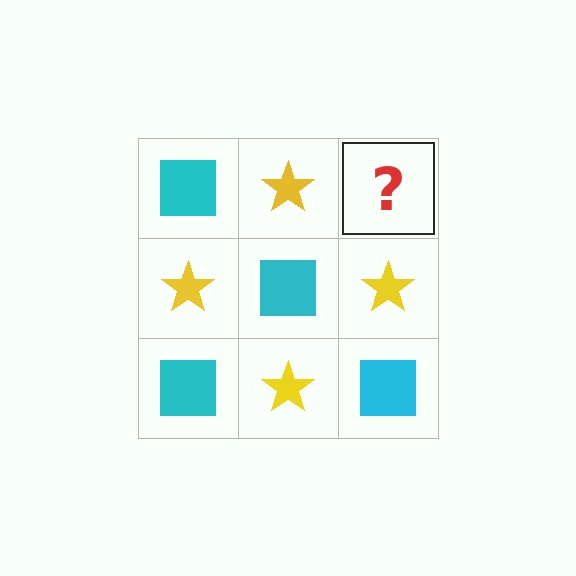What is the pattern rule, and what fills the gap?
The rule is that it alternates cyan square and yellow star in a checkerboard pattern. The gap should be filled with a cyan square.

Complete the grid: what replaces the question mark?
The question mark should be replaced with a cyan square.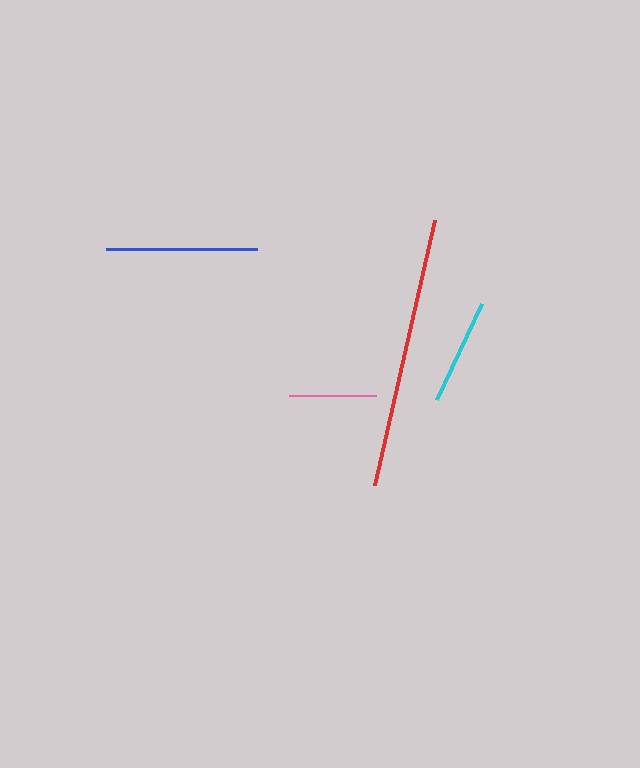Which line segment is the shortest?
The pink line is the shortest at approximately 86 pixels.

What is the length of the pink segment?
The pink segment is approximately 86 pixels long.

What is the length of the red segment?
The red segment is approximately 271 pixels long.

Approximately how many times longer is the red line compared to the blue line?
The red line is approximately 1.8 times the length of the blue line.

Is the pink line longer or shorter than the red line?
The red line is longer than the pink line.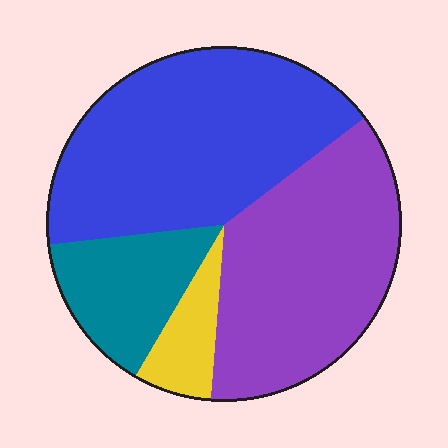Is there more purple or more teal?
Purple.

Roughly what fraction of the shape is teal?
Teal covers roughly 15% of the shape.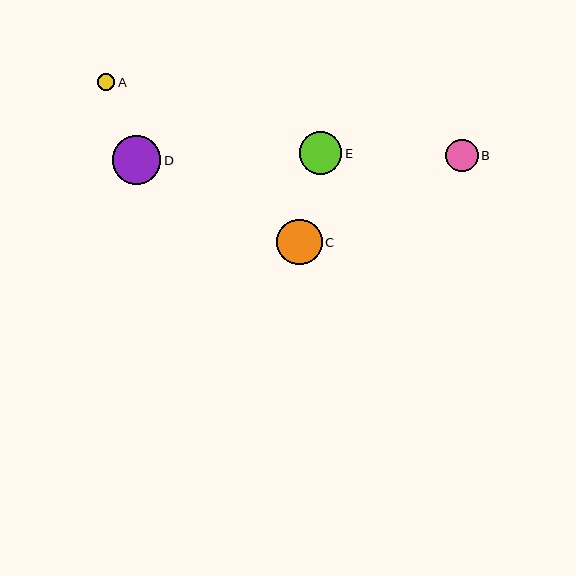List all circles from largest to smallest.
From largest to smallest: D, C, E, B, A.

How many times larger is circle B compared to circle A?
Circle B is approximately 1.9 times the size of circle A.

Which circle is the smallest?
Circle A is the smallest with a size of approximately 17 pixels.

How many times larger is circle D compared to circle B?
Circle D is approximately 1.5 times the size of circle B.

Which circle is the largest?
Circle D is the largest with a size of approximately 48 pixels.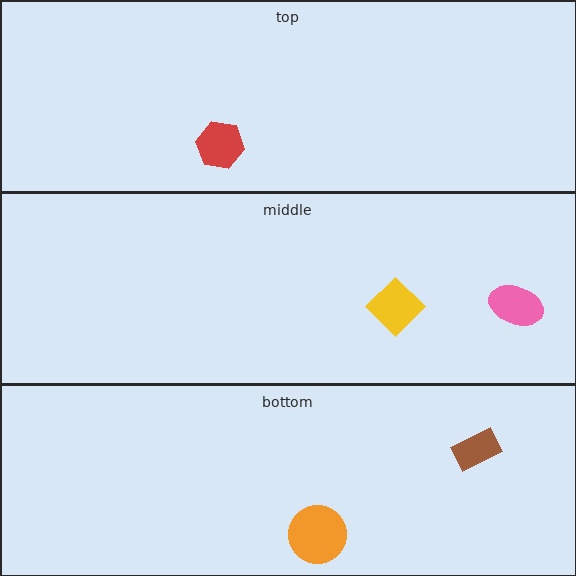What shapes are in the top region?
The red hexagon.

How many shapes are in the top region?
1.